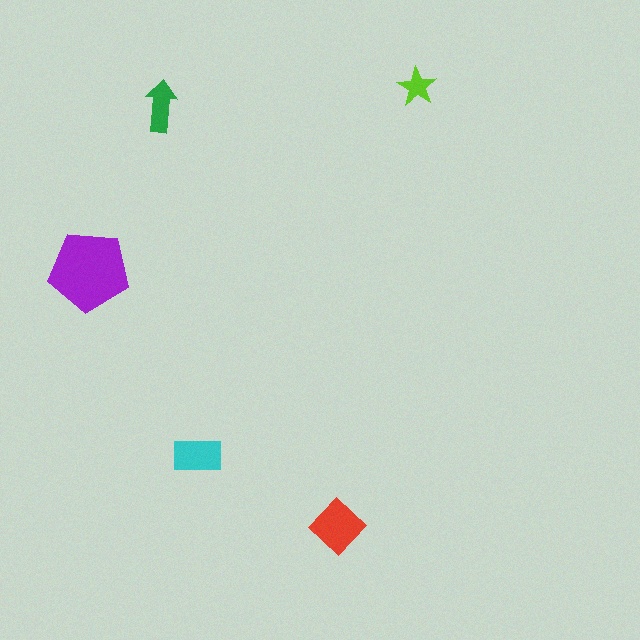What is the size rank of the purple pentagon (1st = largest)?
1st.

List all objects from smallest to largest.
The lime star, the green arrow, the cyan rectangle, the red diamond, the purple pentagon.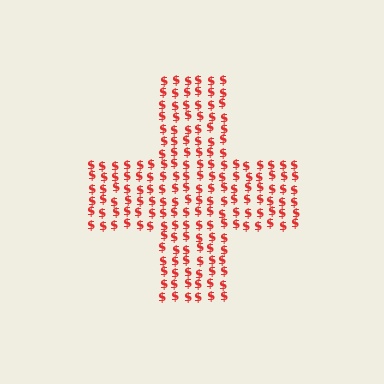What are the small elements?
The small elements are dollar signs.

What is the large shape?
The large shape is a cross.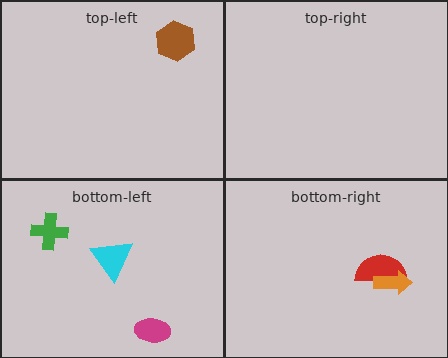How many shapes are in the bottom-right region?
2.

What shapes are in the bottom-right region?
The red semicircle, the orange arrow.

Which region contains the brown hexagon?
The top-left region.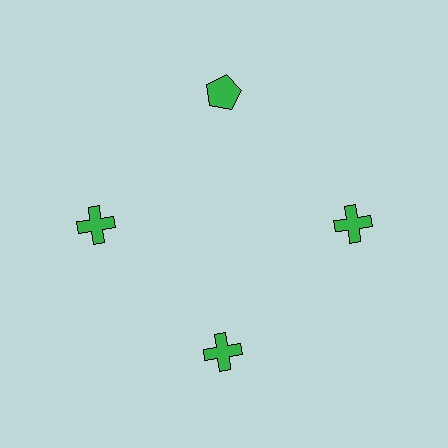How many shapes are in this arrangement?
There are 4 shapes arranged in a ring pattern.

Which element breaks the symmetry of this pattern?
The green pentagon at roughly the 12 o'clock position breaks the symmetry. All other shapes are green crosses.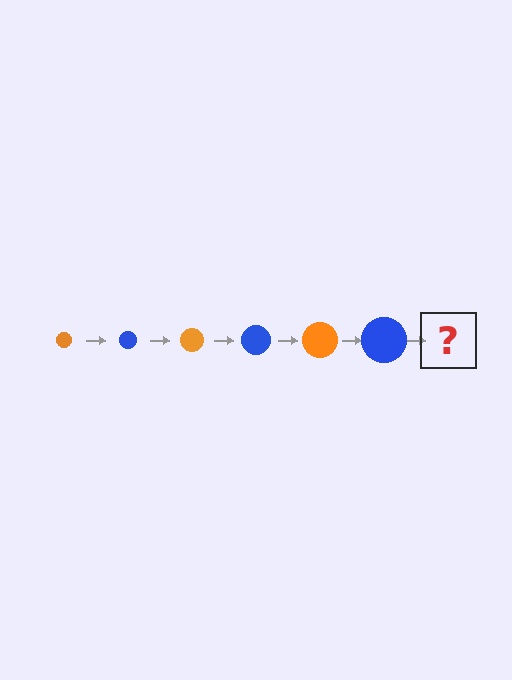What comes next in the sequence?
The next element should be an orange circle, larger than the previous one.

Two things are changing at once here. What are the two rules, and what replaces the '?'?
The two rules are that the circle grows larger each step and the color cycles through orange and blue. The '?' should be an orange circle, larger than the previous one.